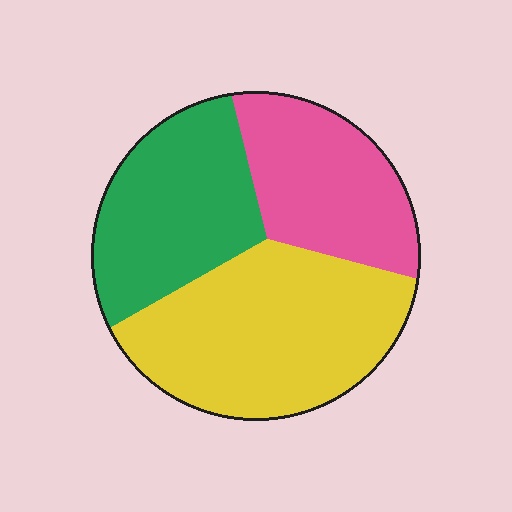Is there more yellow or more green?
Yellow.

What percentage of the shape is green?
Green covers roughly 30% of the shape.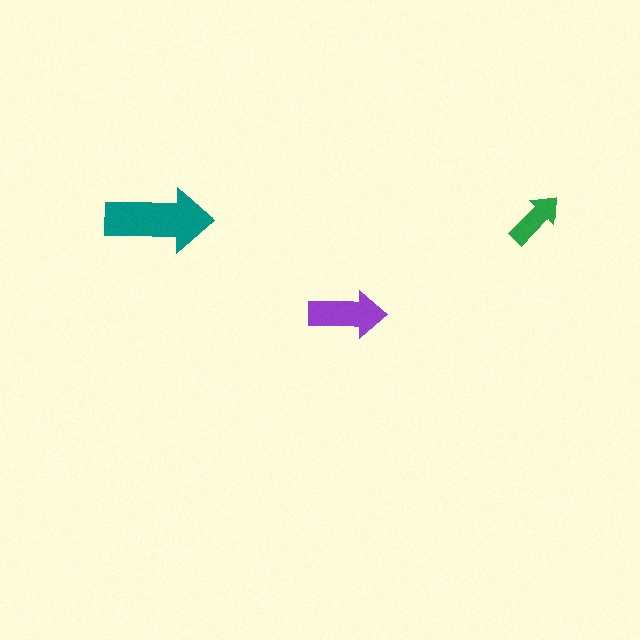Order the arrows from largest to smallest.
the teal one, the purple one, the green one.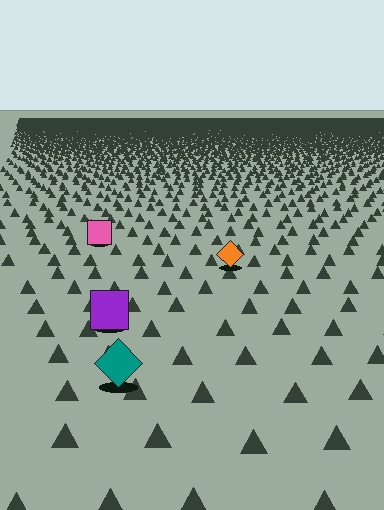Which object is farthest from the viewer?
The pink square is farthest from the viewer. It appears smaller and the ground texture around it is denser.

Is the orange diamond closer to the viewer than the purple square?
No. The purple square is closer — you can tell from the texture gradient: the ground texture is coarser near it.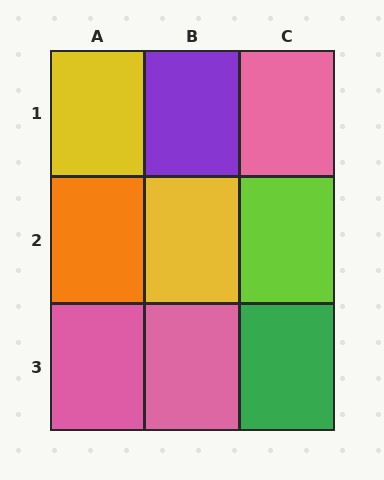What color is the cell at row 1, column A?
Yellow.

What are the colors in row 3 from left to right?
Pink, pink, green.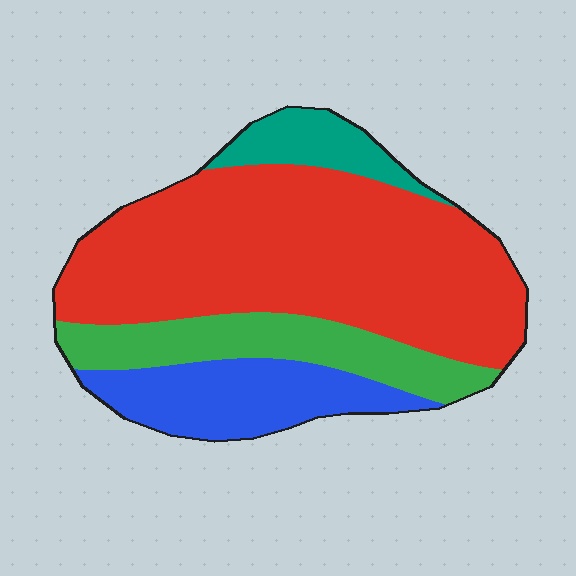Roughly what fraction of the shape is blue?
Blue covers around 15% of the shape.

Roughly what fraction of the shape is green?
Green takes up about one sixth (1/6) of the shape.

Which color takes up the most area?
Red, at roughly 55%.